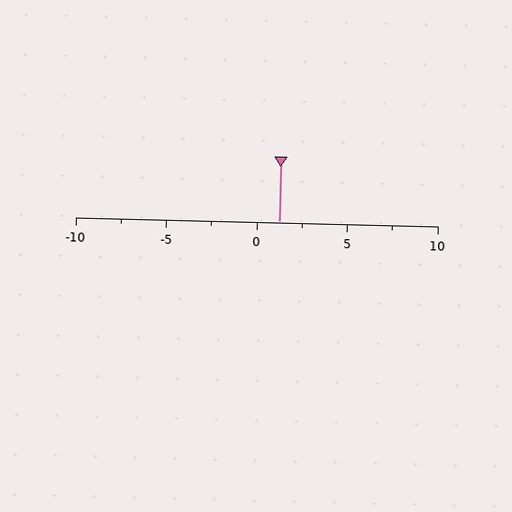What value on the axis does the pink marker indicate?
The marker indicates approximately 1.2.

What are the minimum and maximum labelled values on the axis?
The axis runs from -10 to 10.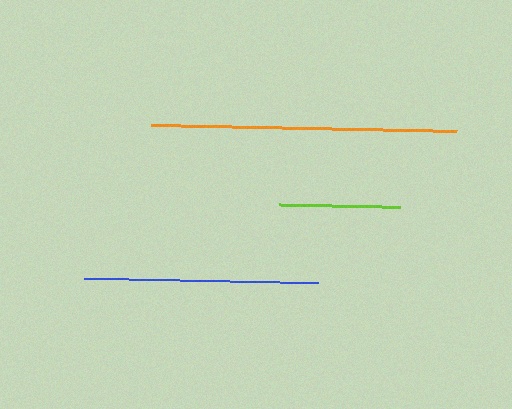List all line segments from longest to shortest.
From longest to shortest: orange, blue, lime.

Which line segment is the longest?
The orange line is the longest at approximately 306 pixels.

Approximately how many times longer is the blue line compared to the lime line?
The blue line is approximately 1.9 times the length of the lime line.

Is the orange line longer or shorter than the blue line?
The orange line is longer than the blue line.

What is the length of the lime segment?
The lime segment is approximately 121 pixels long.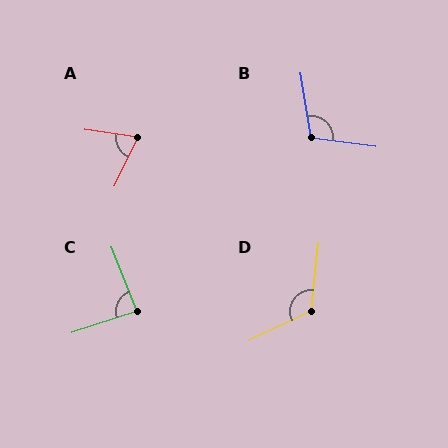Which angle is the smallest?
A, at approximately 72 degrees.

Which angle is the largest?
D, at approximately 121 degrees.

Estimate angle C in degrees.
Approximately 86 degrees.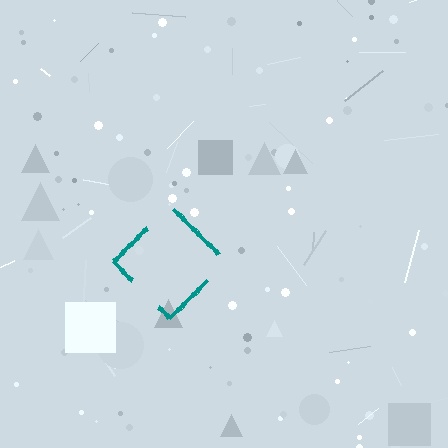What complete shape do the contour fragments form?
The contour fragments form a diamond.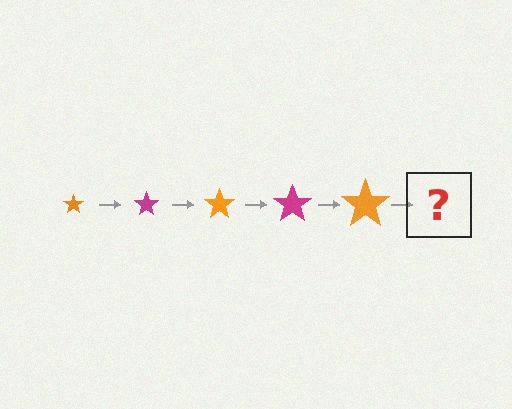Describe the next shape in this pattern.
It should be a magenta star, larger than the previous one.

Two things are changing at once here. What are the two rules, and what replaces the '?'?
The two rules are that the star grows larger each step and the color cycles through orange and magenta. The '?' should be a magenta star, larger than the previous one.